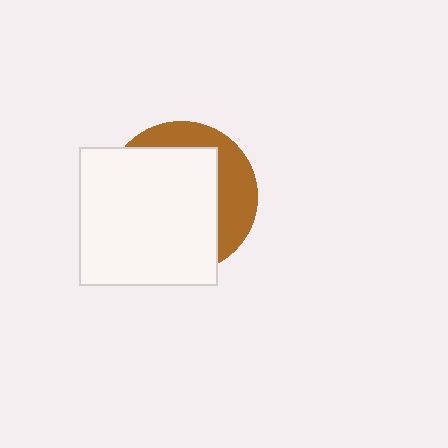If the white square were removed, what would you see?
You would see the complete brown circle.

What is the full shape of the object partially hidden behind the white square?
The partially hidden object is a brown circle.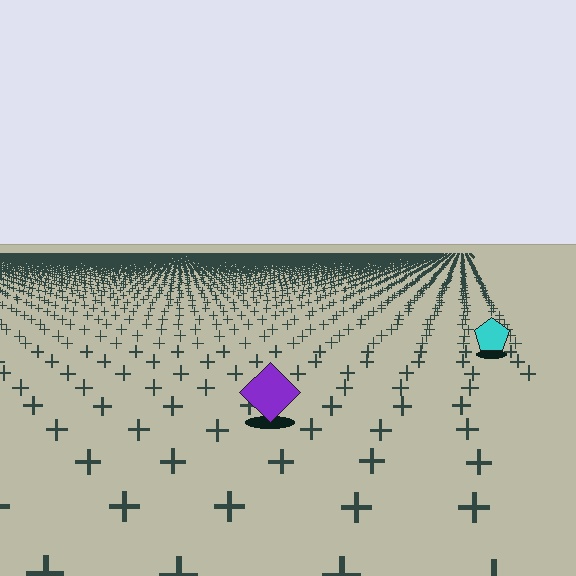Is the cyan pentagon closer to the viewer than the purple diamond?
No. The purple diamond is closer — you can tell from the texture gradient: the ground texture is coarser near it.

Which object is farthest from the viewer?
The cyan pentagon is farthest from the viewer. It appears smaller and the ground texture around it is denser.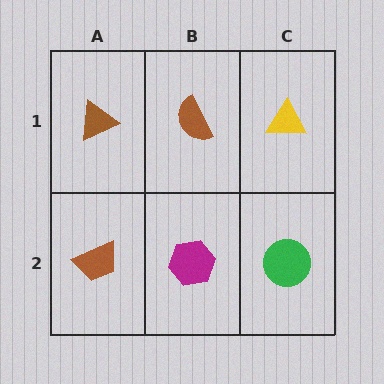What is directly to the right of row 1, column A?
A brown semicircle.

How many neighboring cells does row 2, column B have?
3.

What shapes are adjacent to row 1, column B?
A magenta hexagon (row 2, column B), a brown triangle (row 1, column A), a yellow triangle (row 1, column C).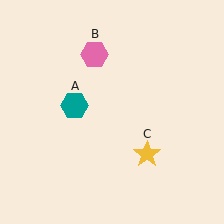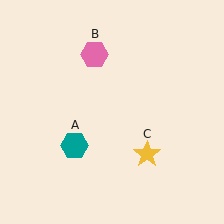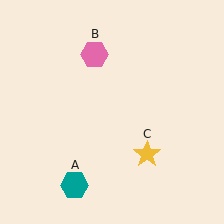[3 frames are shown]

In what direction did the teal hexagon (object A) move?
The teal hexagon (object A) moved down.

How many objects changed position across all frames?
1 object changed position: teal hexagon (object A).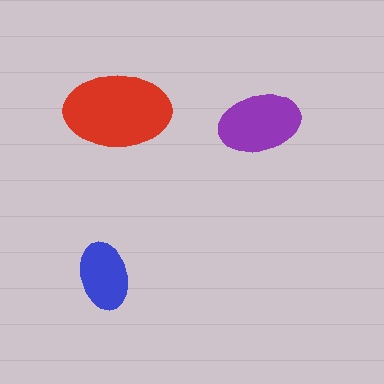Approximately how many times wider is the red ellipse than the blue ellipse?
About 1.5 times wider.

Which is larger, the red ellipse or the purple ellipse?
The red one.